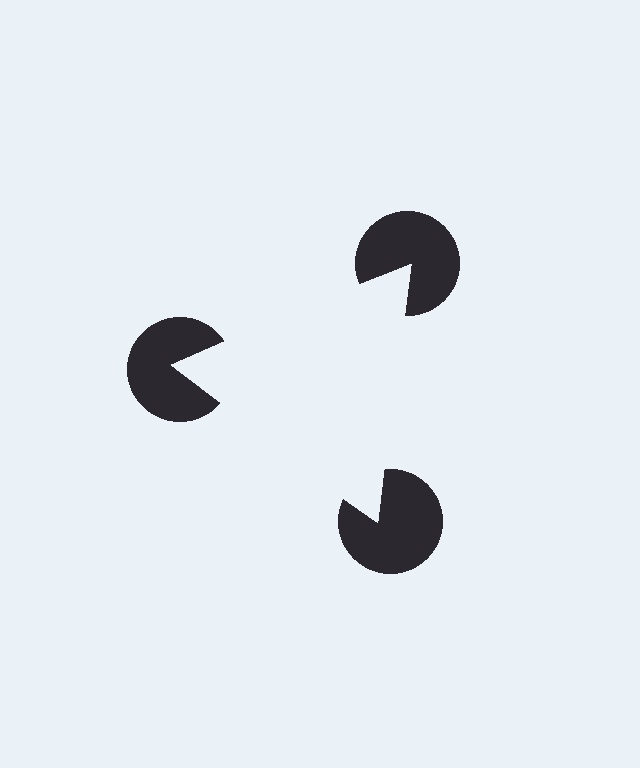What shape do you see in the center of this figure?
An illusory triangle — its edges are inferred from the aligned wedge cuts in the pac-man discs, not physically drawn.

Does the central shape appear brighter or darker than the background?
It typically appears slightly brighter than the background, even though no actual brightness change is drawn.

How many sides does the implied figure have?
3 sides.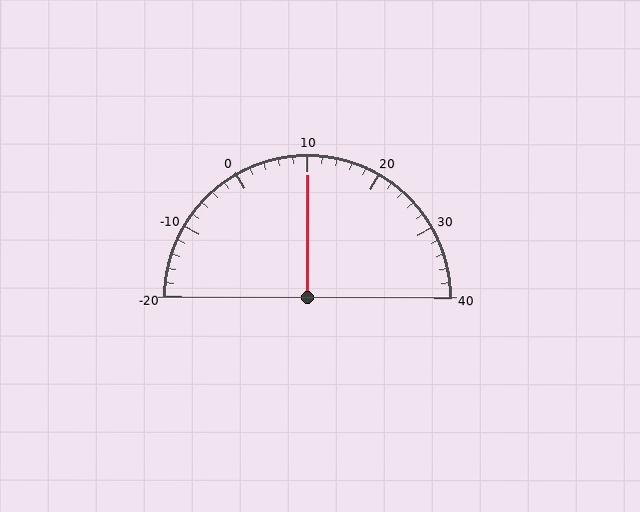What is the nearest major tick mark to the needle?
The nearest major tick mark is 10.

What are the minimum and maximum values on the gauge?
The gauge ranges from -20 to 40.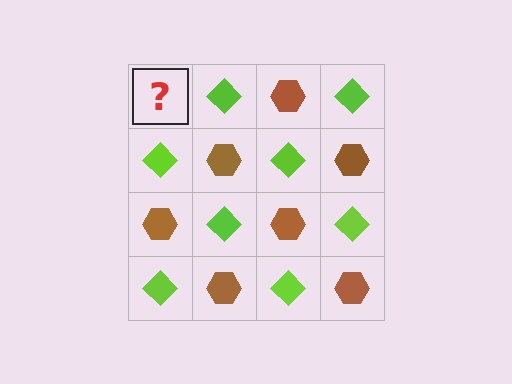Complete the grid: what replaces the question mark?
The question mark should be replaced with a brown hexagon.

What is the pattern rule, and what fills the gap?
The rule is that it alternates brown hexagon and lime diamond in a checkerboard pattern. The gap should be filled with a brown hexagon.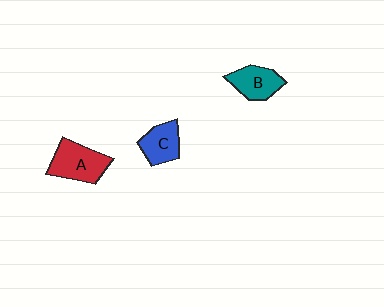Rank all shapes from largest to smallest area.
From largest to smallest: A (red), B (teal), C (blue).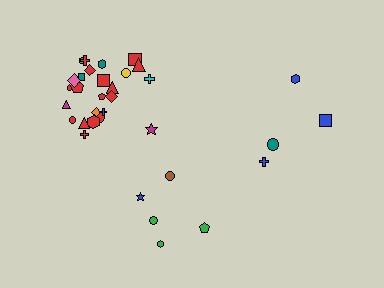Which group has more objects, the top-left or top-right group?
The top-left group.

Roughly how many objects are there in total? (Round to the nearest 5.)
Roughly 35 objects in total.